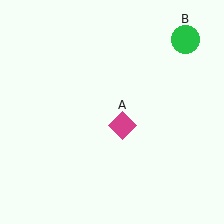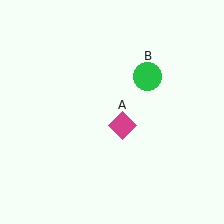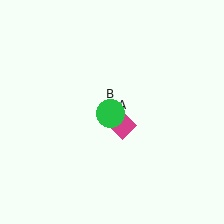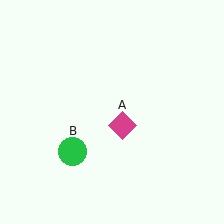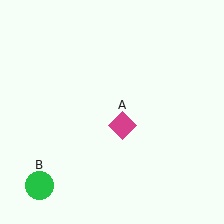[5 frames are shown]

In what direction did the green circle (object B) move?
The green circle (object B) moved down and to the left.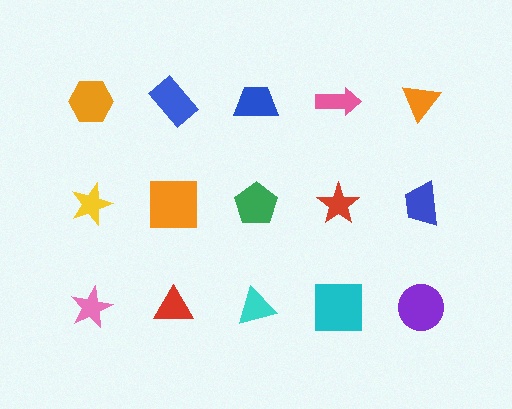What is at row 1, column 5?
An orange triangle.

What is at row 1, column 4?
A pink arrow.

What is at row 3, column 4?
A cyan square.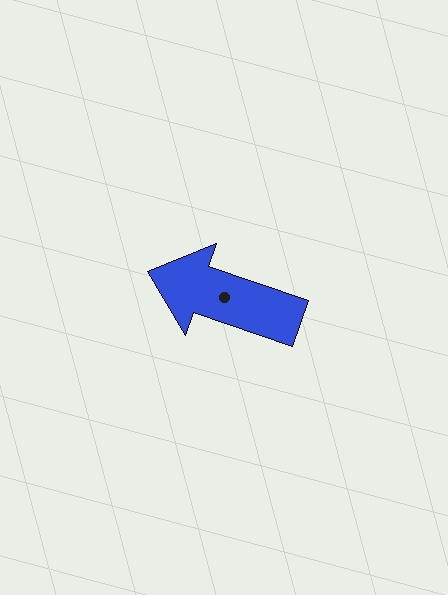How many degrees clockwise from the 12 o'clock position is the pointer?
Approximately 289 degrees.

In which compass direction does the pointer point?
West.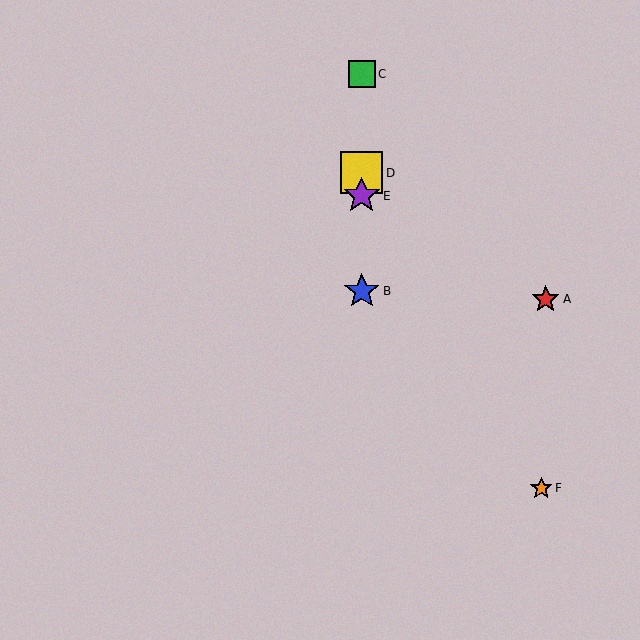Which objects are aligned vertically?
Objects B, C, D, E are aligned vertically.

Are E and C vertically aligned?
Yes, both are at x≈362.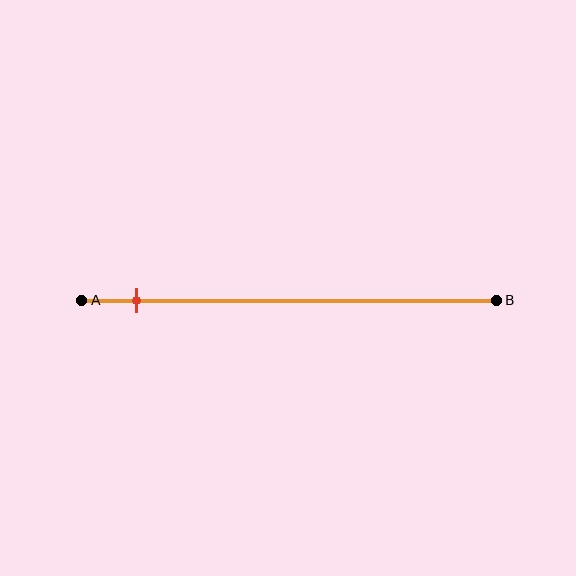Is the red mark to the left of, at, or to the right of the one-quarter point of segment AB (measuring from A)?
The red mark is to the left of the one-quarter point of segment AB.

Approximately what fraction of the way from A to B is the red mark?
The red mark is approximately 15% of the way from A to B.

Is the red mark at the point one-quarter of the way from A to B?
No, the mark is at about 15% from A, not at the 25% one-quarter point.